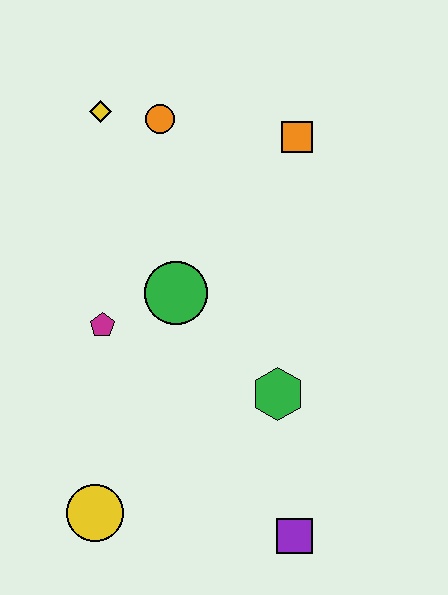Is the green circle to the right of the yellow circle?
Yes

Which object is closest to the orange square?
The orange circle is closest to the orange square.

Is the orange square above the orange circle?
No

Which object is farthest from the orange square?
The yellow circle is farthest from the orange square.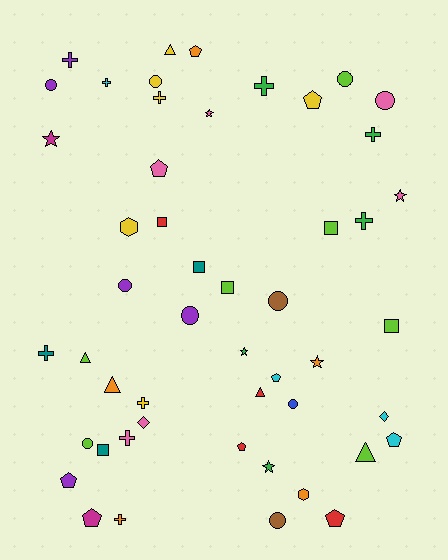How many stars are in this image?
There are 6 stars.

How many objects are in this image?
There are 50 objects.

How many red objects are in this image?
There are 4 red objects.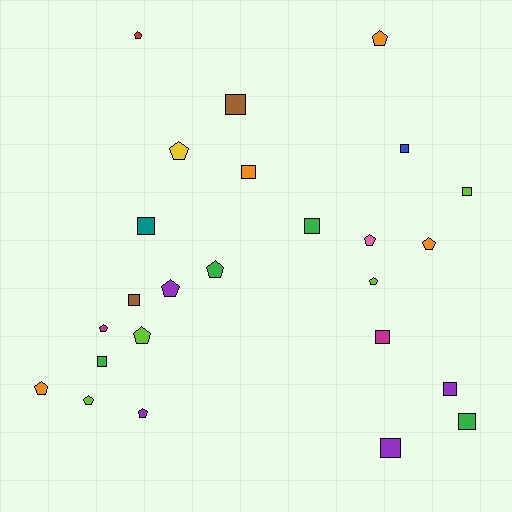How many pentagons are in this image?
There are 13 pentagons.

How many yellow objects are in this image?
There is 1 yellow object.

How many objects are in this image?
There are 25 objects.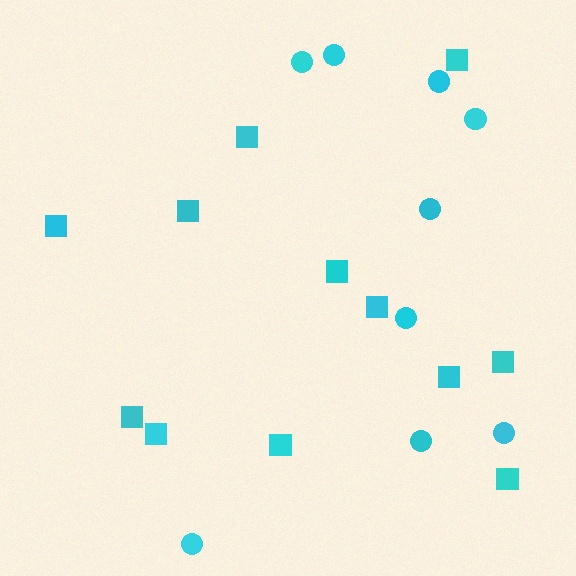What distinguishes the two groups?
There are 2 groups: one group of squares (12) and one group of circles (9).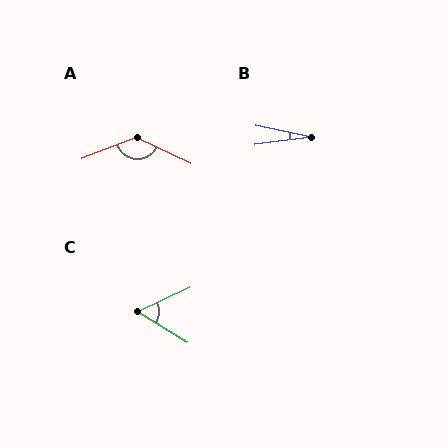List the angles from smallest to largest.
B (19°), C (57°), A (134°).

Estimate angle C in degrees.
Approximately 57 degrees.